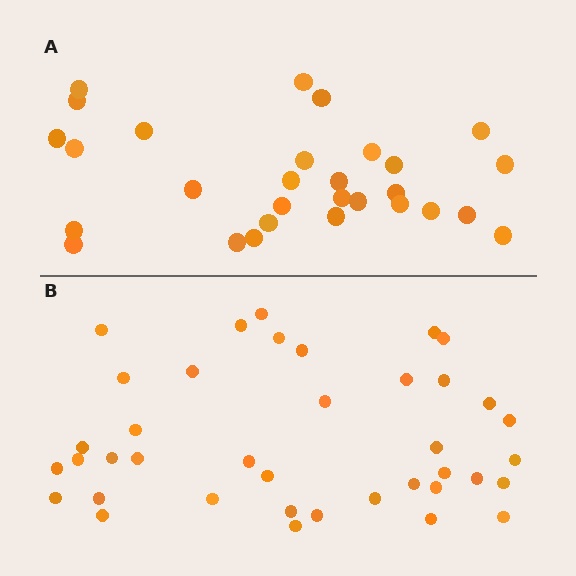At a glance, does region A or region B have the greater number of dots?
Region B (the bottom region) has more dots.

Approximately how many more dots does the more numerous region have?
Region B has roughly 10 or so more dots than region A.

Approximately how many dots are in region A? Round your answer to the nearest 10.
About 30 dots. (The exact count is 29, which rounds to 30.)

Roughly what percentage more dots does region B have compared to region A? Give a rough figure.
About 35% more.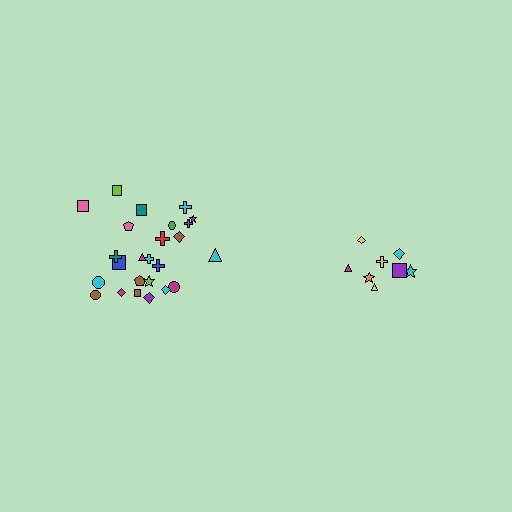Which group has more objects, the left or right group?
The left group.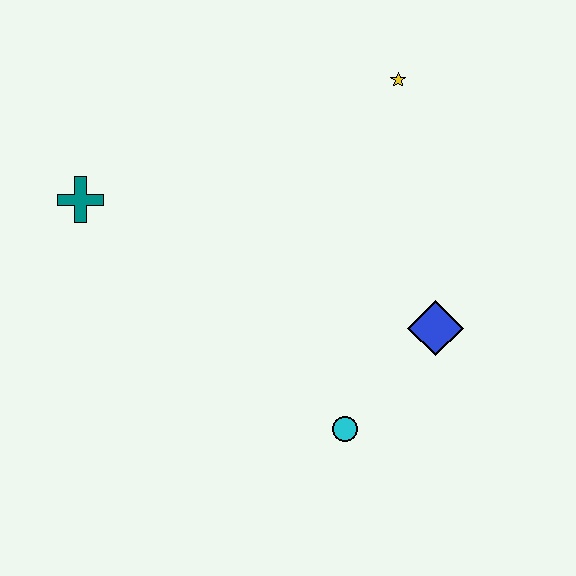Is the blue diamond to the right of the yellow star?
Yes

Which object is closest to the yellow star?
The blue diamond is closest to the yellow star.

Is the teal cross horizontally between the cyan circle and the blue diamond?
No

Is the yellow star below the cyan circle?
No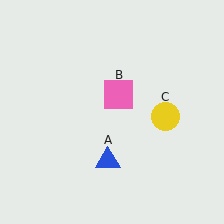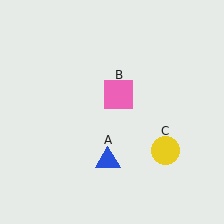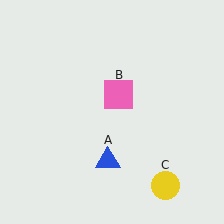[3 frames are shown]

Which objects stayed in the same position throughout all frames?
Blue triangle (object A) and pink square (object B) remained stationary.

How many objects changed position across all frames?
1 object changed position: yellow circle (object C).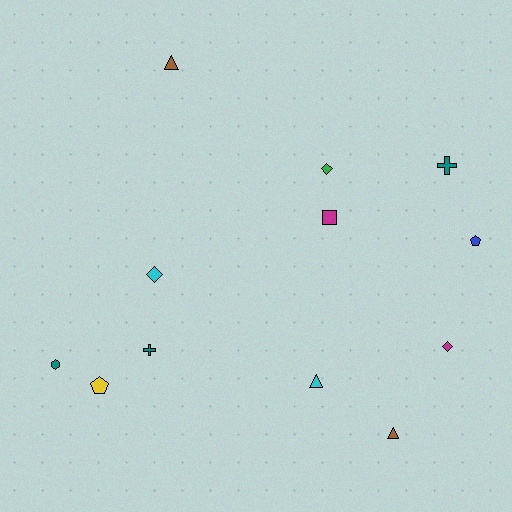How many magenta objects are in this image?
There are 2 magenta objects.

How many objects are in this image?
There are 12 objects.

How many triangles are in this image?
There are 3 triangles.